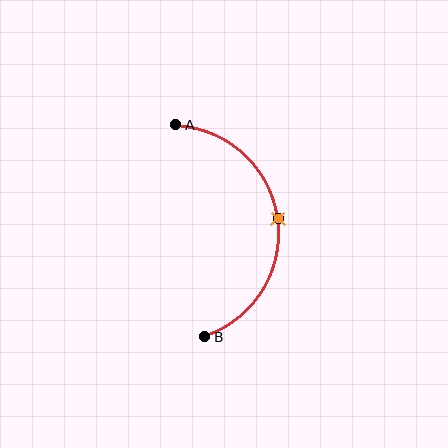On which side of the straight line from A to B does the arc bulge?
The arc bulges to the right of the straight line connecting A and B.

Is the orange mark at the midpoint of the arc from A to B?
Yes. The orange mark lies on the arc at equal arc-length from both A and B — it is the arc midpoint.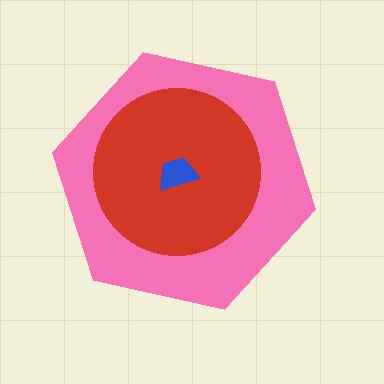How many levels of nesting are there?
3.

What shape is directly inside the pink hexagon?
The red circle.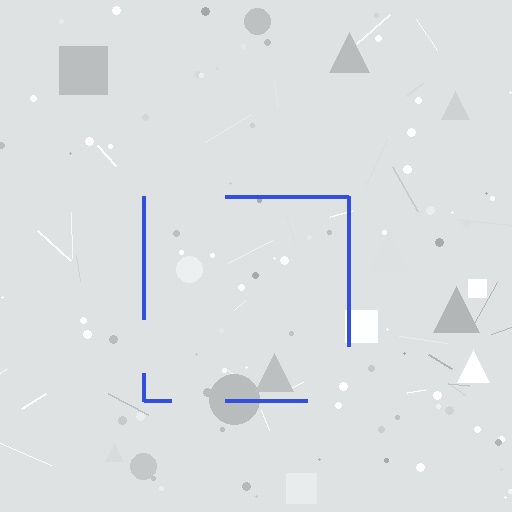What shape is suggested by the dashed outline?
The dashed outline suggests a square.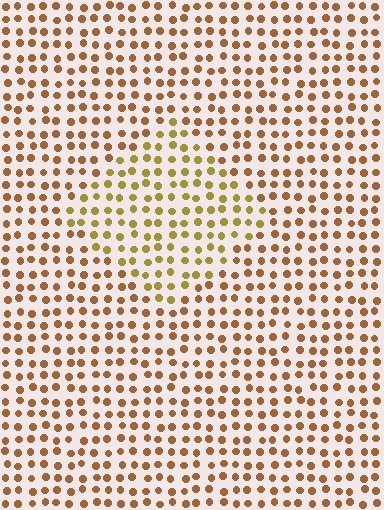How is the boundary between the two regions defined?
The boundary is defined purely by a slight shift in hue (about 29 degrees). Spacing, size, and orientation are identical on both sides.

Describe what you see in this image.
The image is filled with small brown elements in a uniform arrangement. A diamond-shaped region is visible where the elements are tinted to a slightly different hue, forming a subtle color boundary.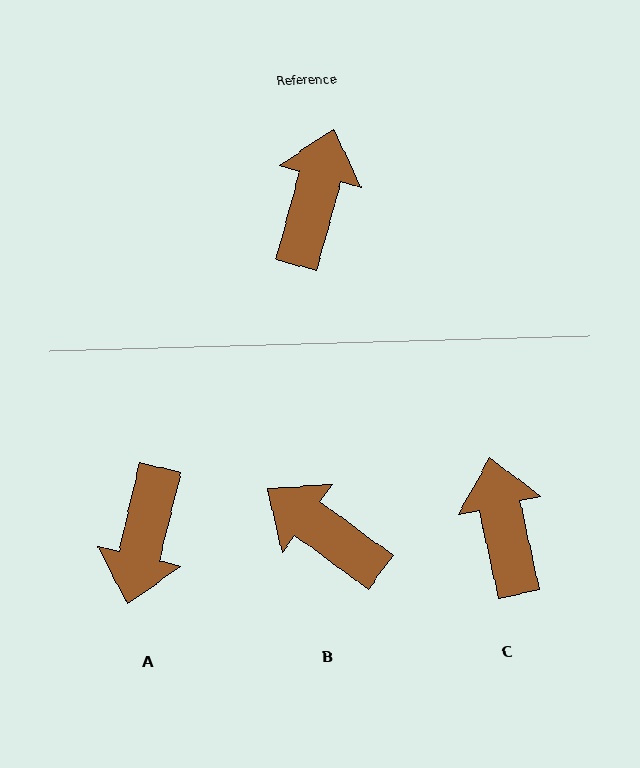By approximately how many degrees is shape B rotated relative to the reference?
Approximately 69 degrees counter-clockwise.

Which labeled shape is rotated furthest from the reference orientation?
A, about 178 degrees away.